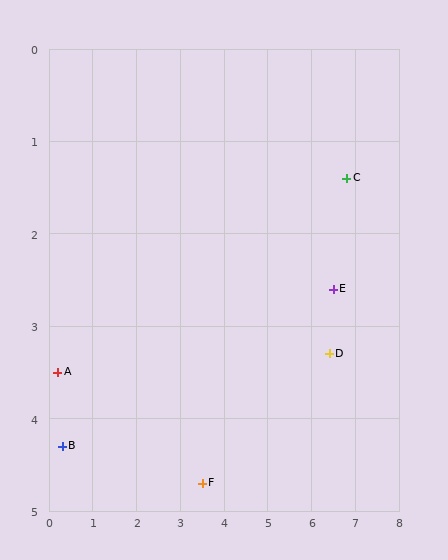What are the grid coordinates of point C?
Point C is at approximately (6.8, 1.4).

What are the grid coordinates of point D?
Point D is at approximately (6.4, 3.3).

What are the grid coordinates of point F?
Point F is at approximately (3.5, 4.7).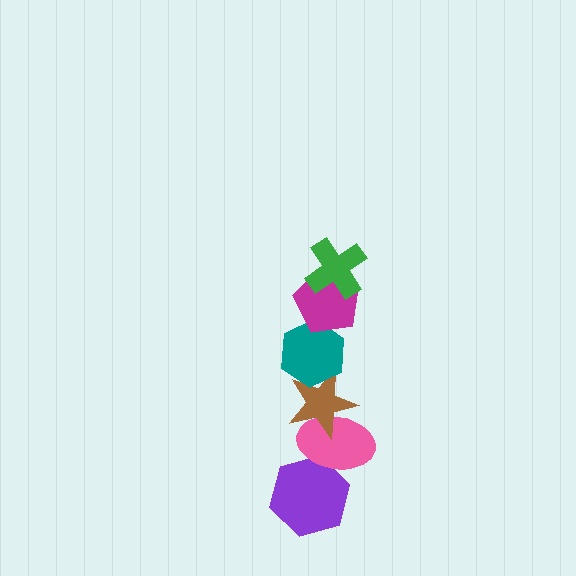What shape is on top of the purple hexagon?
The pink ellipse is on top of the purple hexagon.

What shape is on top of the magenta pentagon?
The green cross is on top of the magenta pentagon.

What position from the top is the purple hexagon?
The purple hexagon is 6th from the top.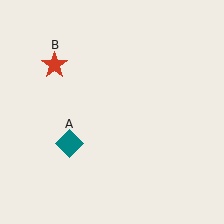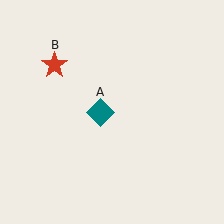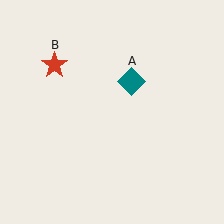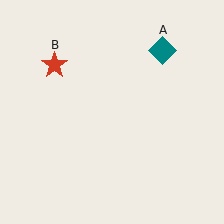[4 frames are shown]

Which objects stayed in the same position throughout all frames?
Red star (object B) remained stationary.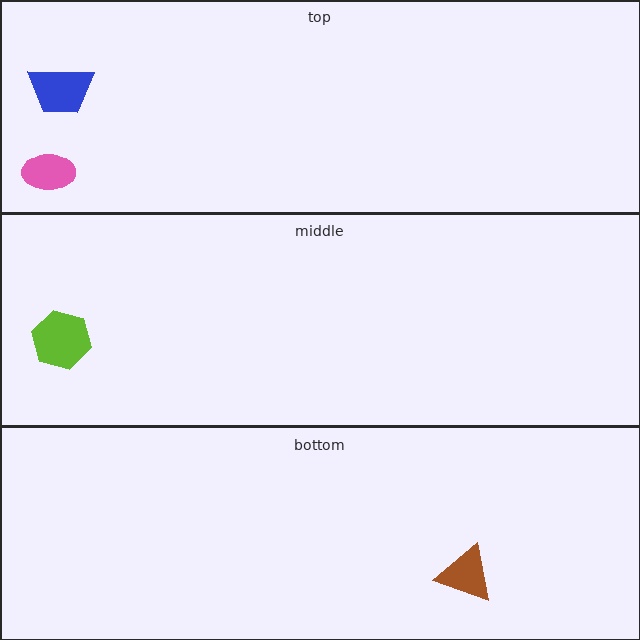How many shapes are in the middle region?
1.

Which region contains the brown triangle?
The bottom region.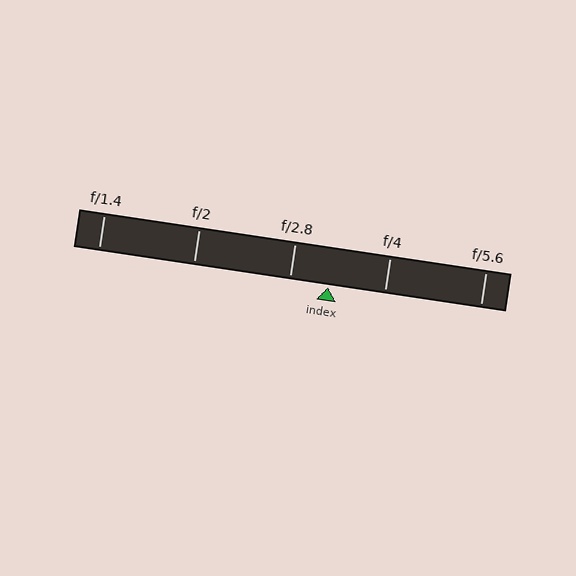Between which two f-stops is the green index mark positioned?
The index mark is between f/2.8 and f/4.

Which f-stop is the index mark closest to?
The index mark is closest to f/2.8.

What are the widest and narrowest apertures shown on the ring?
The widest aperture shown is f/1.4 and the narrowest is f/5.6.